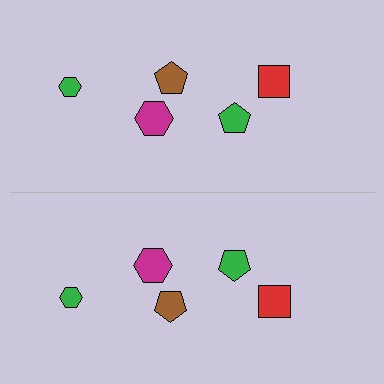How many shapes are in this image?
There are 10 shapes in this image.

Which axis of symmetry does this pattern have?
The pattern has a horizontal axis of symmetry running through the center of the image.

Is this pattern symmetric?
Yes, this pattern has bilateral (reflection) symmetry.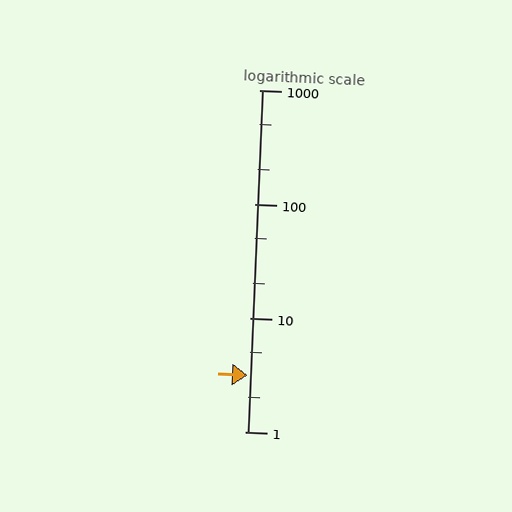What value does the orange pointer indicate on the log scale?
The pointer indicates approximately 3.1.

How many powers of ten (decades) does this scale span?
The scale spans 3 decades, from 1 to 1000.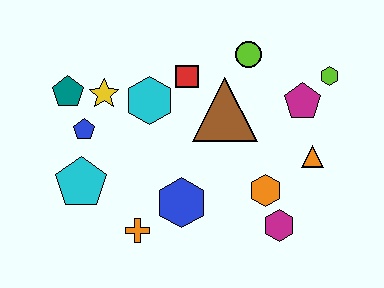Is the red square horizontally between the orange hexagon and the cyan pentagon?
Yes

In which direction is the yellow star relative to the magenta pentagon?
The yellow star is to the left of the magenta pentagon.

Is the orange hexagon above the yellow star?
No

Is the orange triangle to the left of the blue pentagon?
No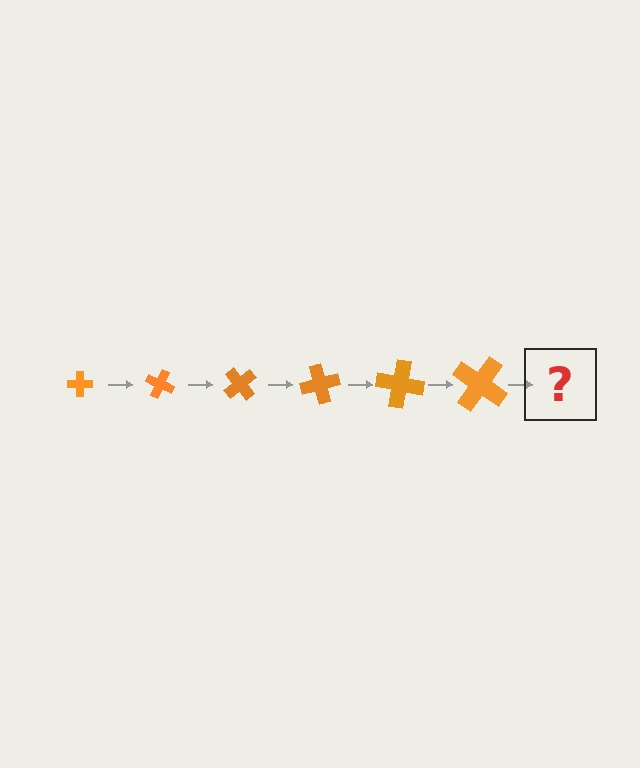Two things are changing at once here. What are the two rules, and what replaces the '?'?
The two rules are that the cross grows larger each step and it rotates 25 degrees each step. The '?' should be a cross, larger than the previous one and rotated 150 degrees from the start.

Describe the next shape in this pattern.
It should be a cross, larger than the previous one and rotated 150 degrees from the start.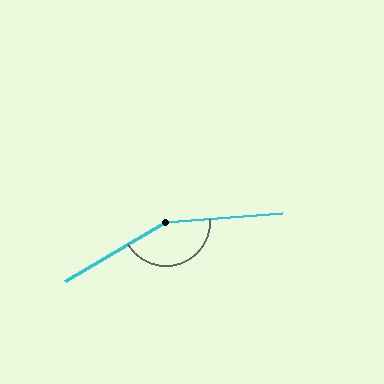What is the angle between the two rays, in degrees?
Approximately 154 degrees.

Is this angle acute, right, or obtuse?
It is obtuse.